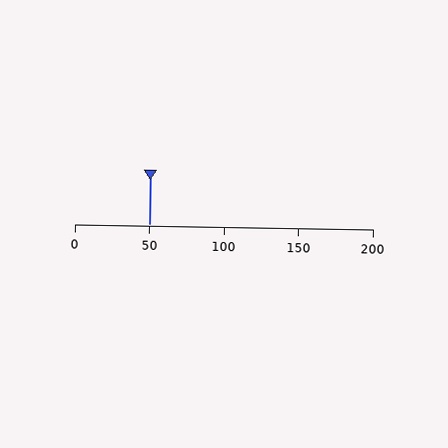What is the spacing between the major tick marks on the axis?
The major ticks are spaced 50 apart.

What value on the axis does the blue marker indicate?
The marker indicates approximately 50.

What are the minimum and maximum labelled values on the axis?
The axis runs from 0 to 200.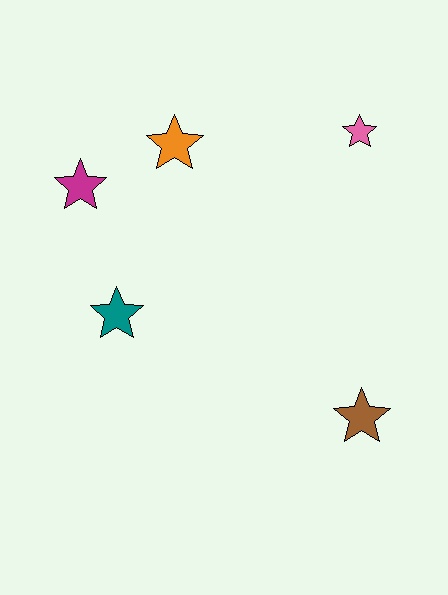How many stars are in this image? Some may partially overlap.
There are 5 stars.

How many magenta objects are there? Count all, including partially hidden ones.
There is 1 magenta object.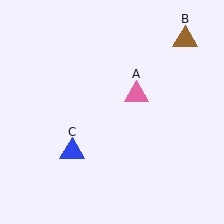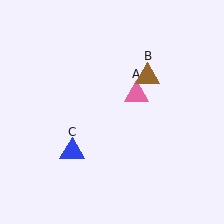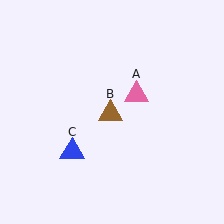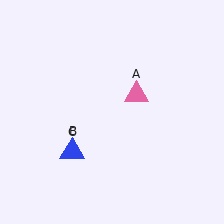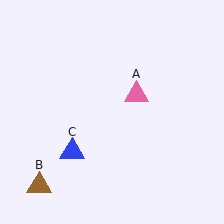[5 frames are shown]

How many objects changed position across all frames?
1 object changed position: brown triangle (object B).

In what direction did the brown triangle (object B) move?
The brown triangle (object B) moved down and to the left.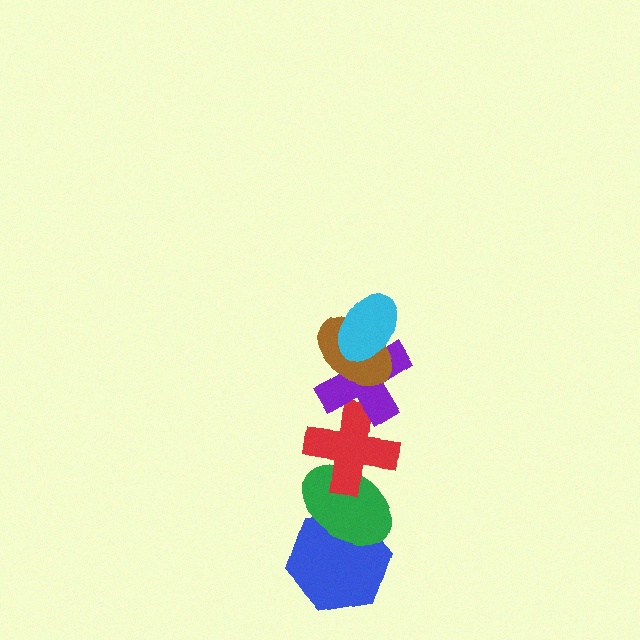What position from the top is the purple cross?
The purple cross is 3rd from the top.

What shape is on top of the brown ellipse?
The cyan ellipse is on top of the brown ellipse.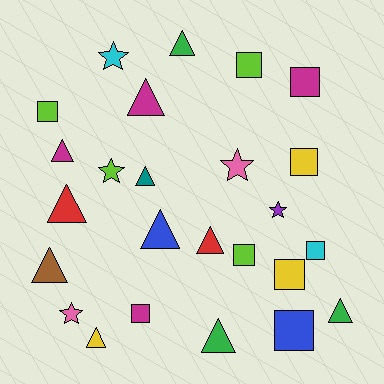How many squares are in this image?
There are 9 squares.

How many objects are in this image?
There are 25 objects.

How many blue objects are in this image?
There are 2 blue objects.